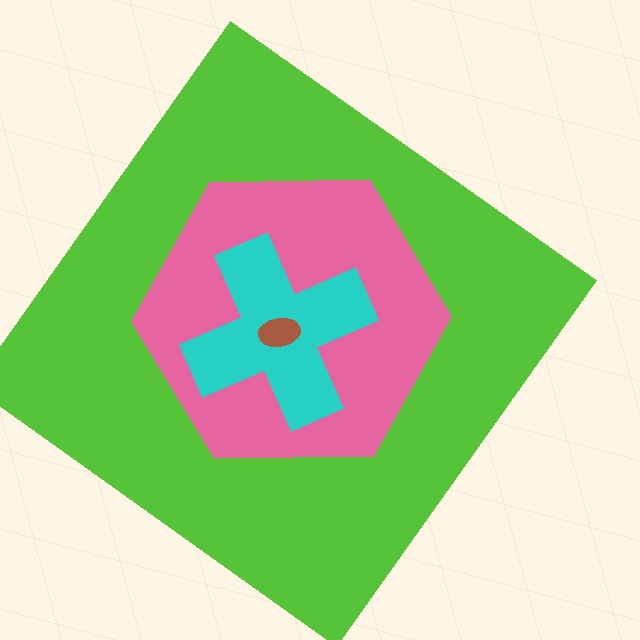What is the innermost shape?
The brown ellipse.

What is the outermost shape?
The lime diamond.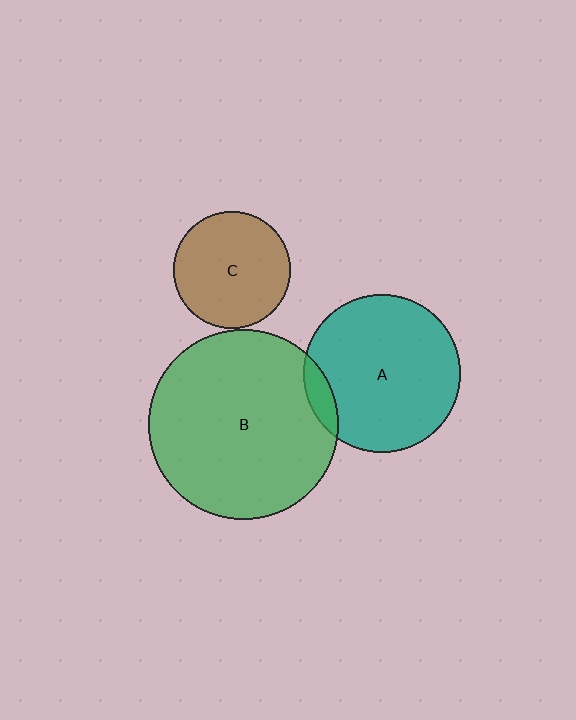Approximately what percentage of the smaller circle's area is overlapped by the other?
Approximately 10%.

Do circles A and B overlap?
Yes.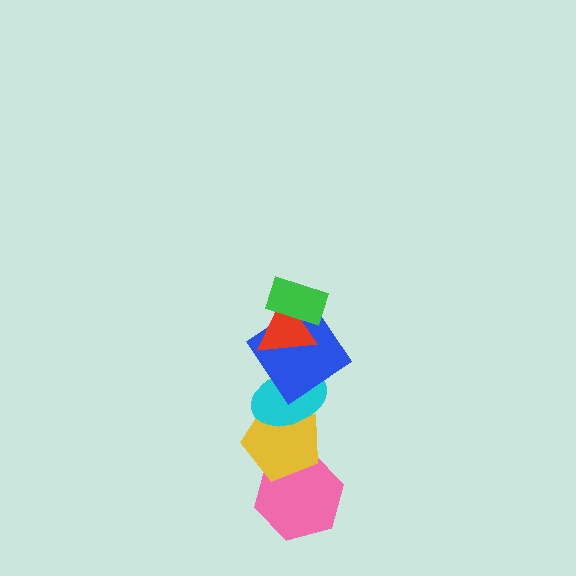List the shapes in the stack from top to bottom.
From top to bottom: the green rectangle, the red triangle, the blue diamond, the cyan ellipse, the yellow pentagon, the pink hexagon.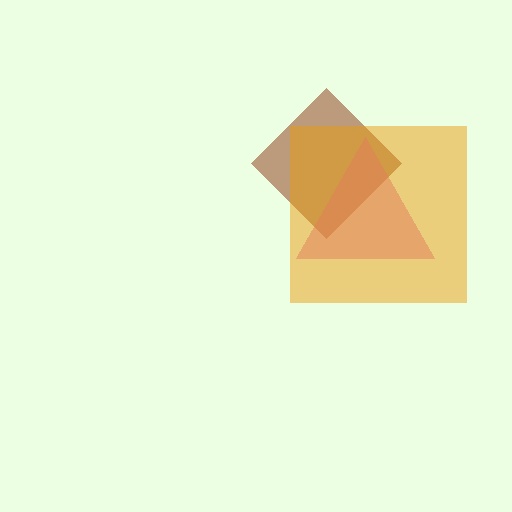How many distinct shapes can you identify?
There are 3 distinct shapes: a brown diamond, a pink triangle, an orange square.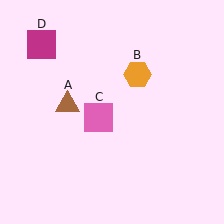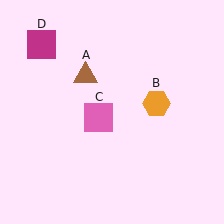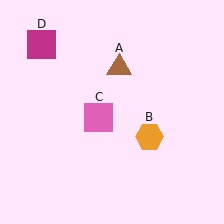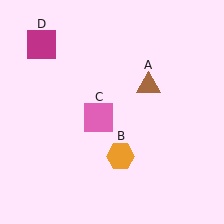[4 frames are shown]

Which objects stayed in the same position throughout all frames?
Pink square (object C) and magenta square (object D) remained stationary.